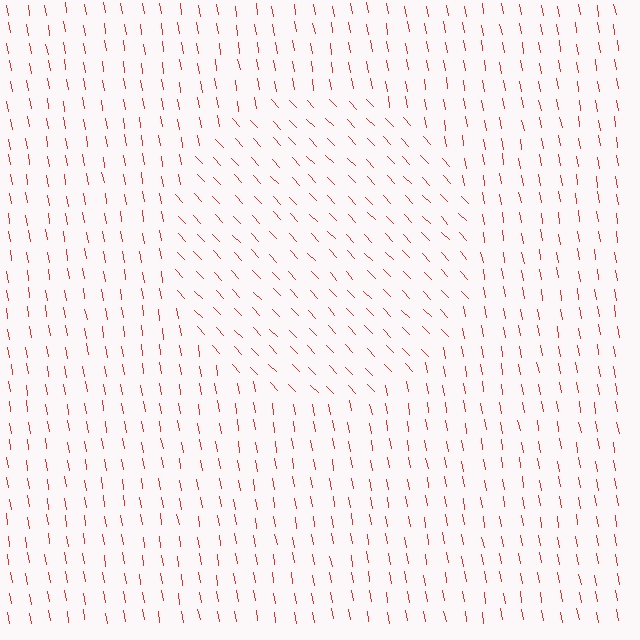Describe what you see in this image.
The image is filled with small red line segments. A circle region in the image has lines oriented differently from the surrounding lines, creating a visible texture boundary.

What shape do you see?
I see a circle.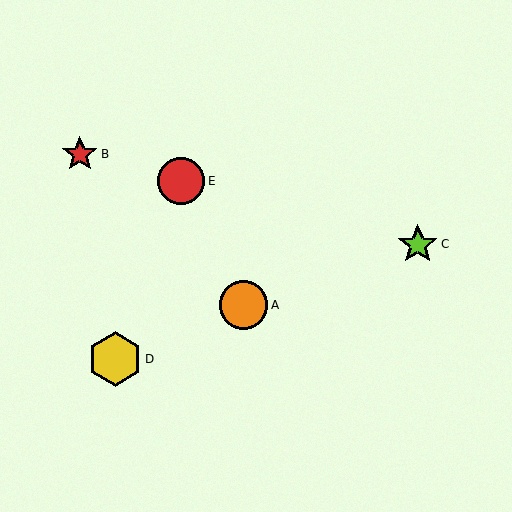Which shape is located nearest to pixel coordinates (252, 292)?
The orange circle (labeled A) at (244, 305) is nearest to that location.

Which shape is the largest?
The yellow hexagon (labeled D) is the largest.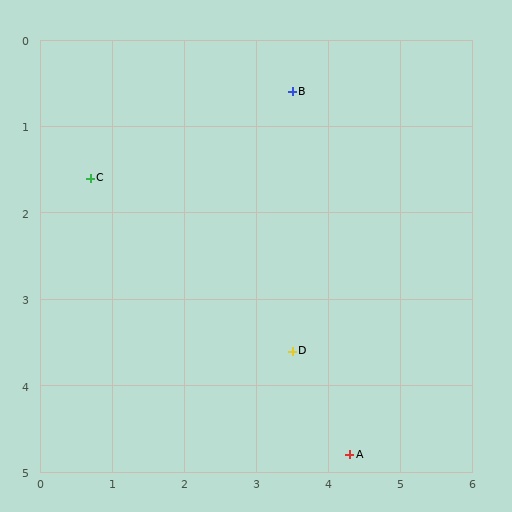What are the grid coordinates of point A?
Point A is at approximately (4.3, 4.8).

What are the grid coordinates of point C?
Point C is at approximately (0.7, 1.6).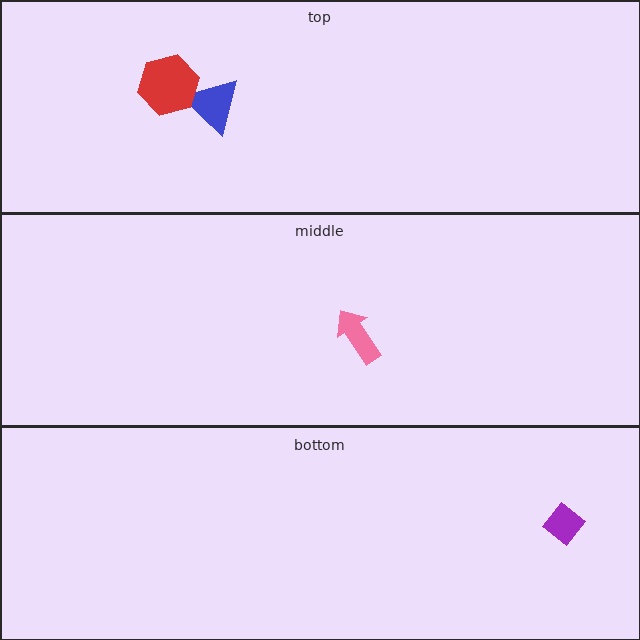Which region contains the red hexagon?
The top region.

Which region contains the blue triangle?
The top region.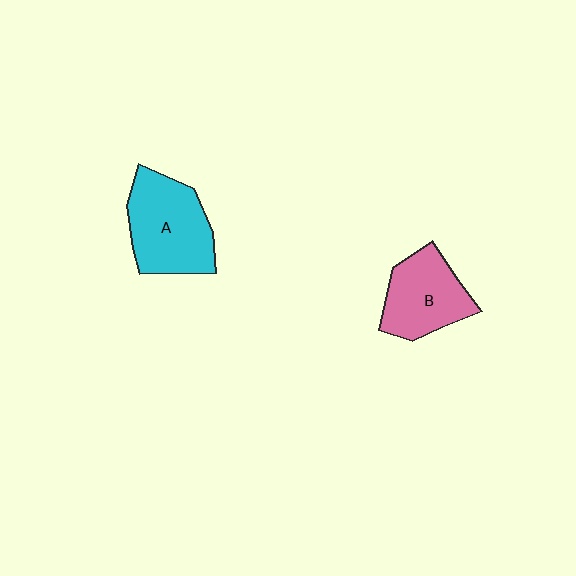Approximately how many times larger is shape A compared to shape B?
Approximately 1.2 times.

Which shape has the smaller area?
Shape B (pink).